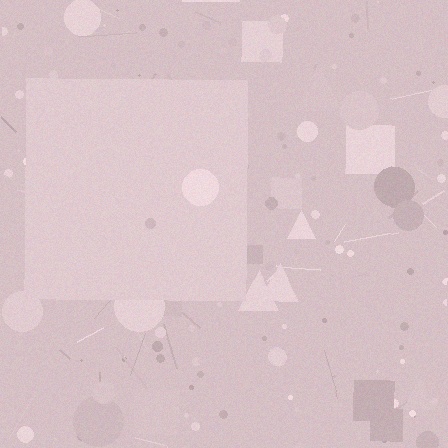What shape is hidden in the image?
A square is hidden in the image.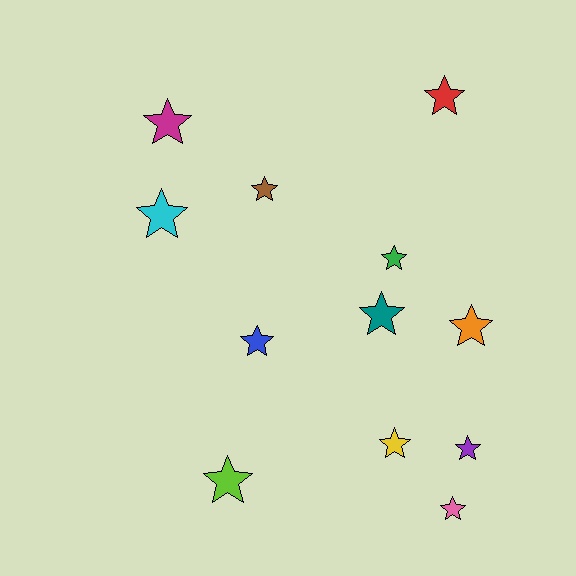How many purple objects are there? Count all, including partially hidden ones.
There is 1 purple object.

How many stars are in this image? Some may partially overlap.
There are 12 stars.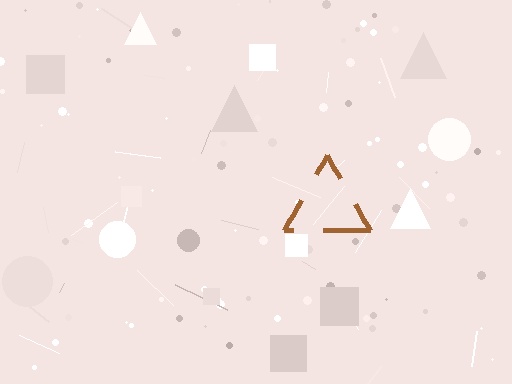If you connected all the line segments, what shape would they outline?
They would outline a triangle.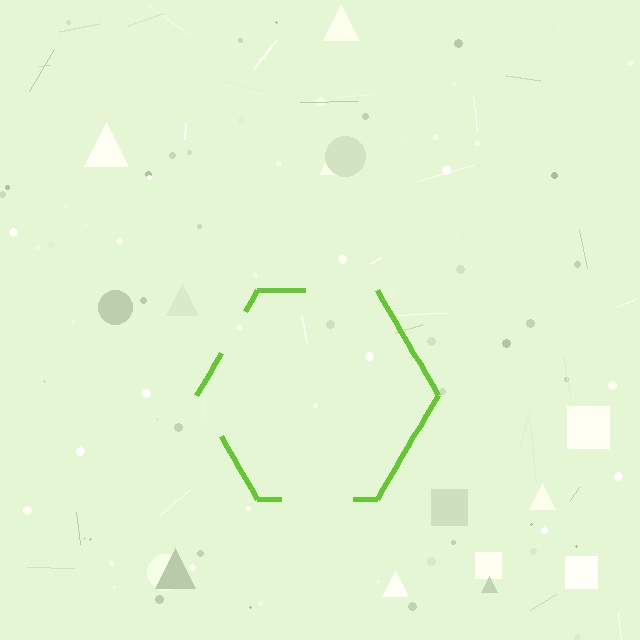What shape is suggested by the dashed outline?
The dashed outline suggests a hexagon.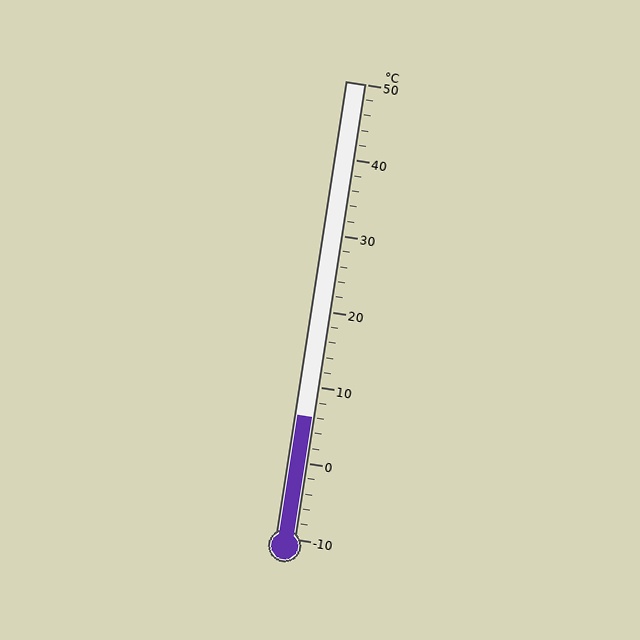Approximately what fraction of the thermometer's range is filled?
The thermometer is filled to approximately 25% of its range.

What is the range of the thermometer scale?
The thermometer scale ranges from -10°C to 50°C.